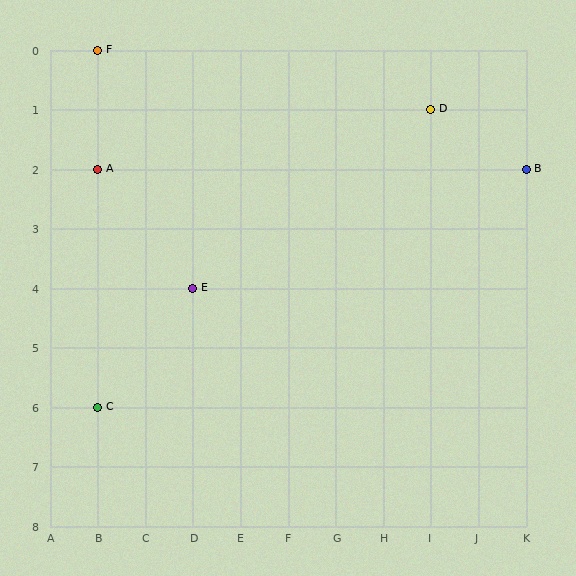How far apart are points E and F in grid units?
Points E and F are 2 columns and 4 rows apart (about 4.5 grid units diagonally).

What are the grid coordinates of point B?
Point B is at grid coordinates (K, 2).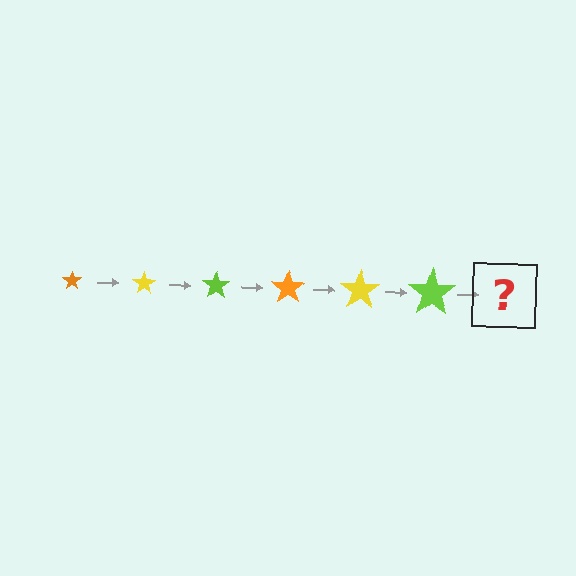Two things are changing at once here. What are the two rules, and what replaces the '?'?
The two rules are that the star grows larger each step and the color cycles through orange, yellow, and lime. The '?' should be an orange star, larger than the previous one.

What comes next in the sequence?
The next element should be an orange star, larger than the previous one.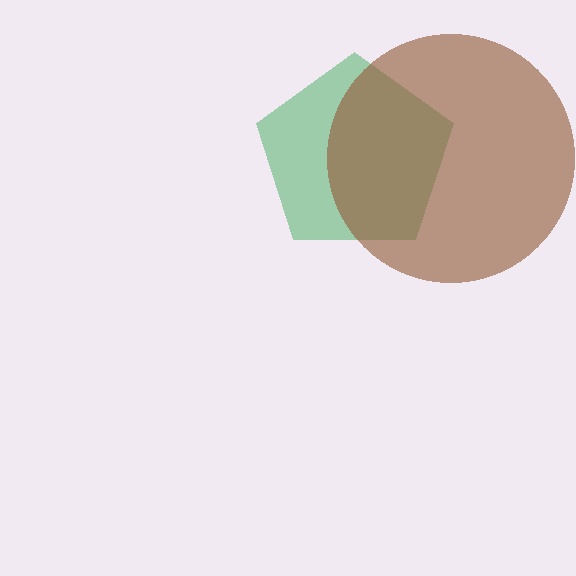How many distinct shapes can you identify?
There are 2 distinct shapes: a green pentagon, a brown circle.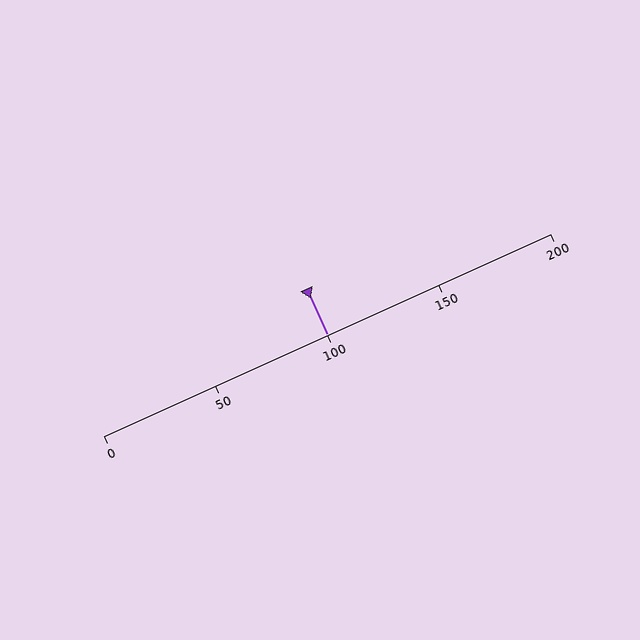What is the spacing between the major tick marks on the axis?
The major ticks are spaced 50 apart.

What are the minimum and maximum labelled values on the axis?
The axis runs from 0 to 200.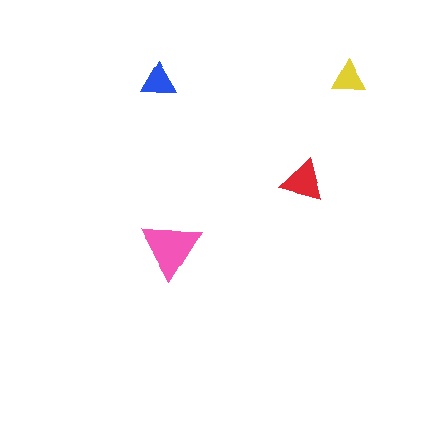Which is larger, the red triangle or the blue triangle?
The red one.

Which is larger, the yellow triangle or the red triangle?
The red one.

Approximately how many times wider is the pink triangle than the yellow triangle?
About 1.5 times wider.